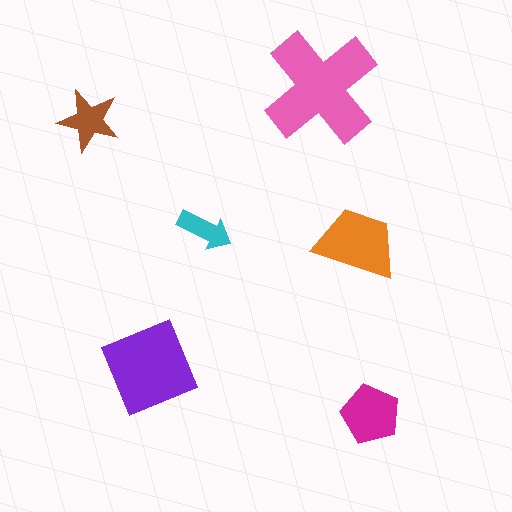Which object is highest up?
The pink cross is topmost.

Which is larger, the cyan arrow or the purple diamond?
The purple diamond.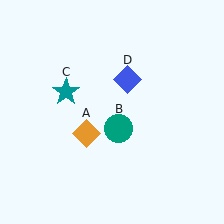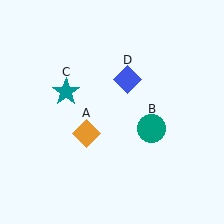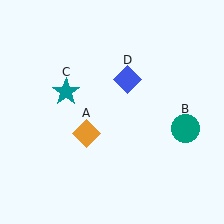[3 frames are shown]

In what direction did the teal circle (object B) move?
The teal circle (object B) moved right.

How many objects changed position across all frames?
1 object changed position: teal circle (object B).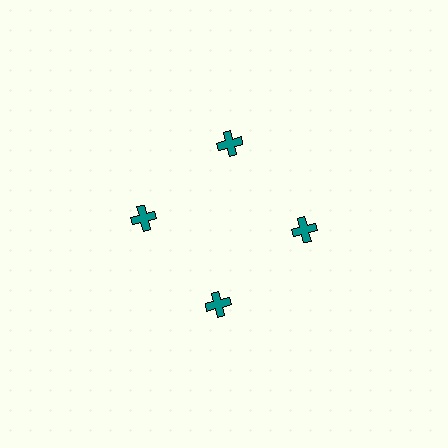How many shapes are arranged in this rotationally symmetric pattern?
There are 4 shapes, arranged in 4 groups of 1.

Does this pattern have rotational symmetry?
Yes, this pattern has 4-fold rotational symmetry. It looks the same after rotating 90 degrees around the center.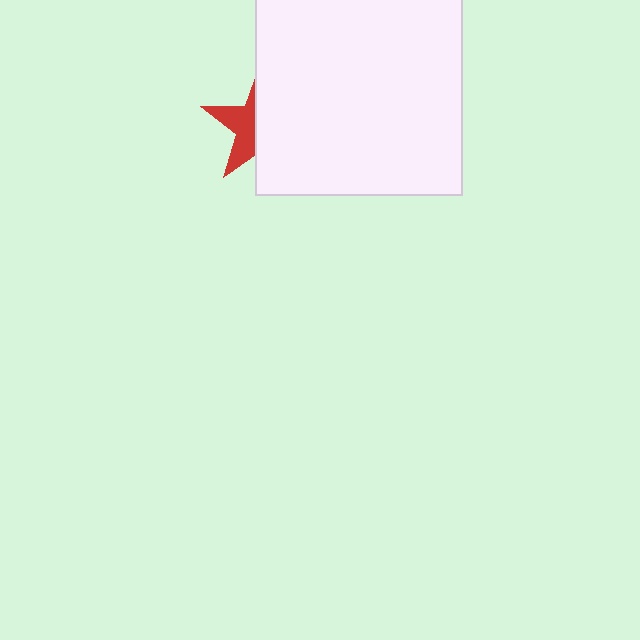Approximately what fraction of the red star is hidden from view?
Roughly 59% of the red star is hidden behind the white square.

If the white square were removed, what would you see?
You would see the complete red star.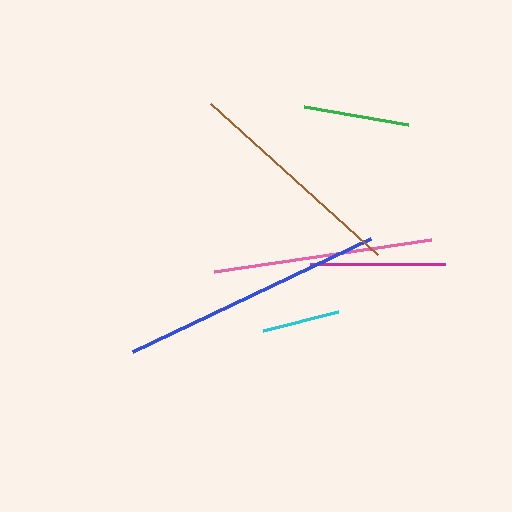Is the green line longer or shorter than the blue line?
The blue line is longer than the green line.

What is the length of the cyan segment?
The cyan segment is approximately 78 pixels long.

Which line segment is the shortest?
The cyan line is the shortest at approximately 78 pixels.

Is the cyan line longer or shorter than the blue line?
The blue line is longer than the cyan line.